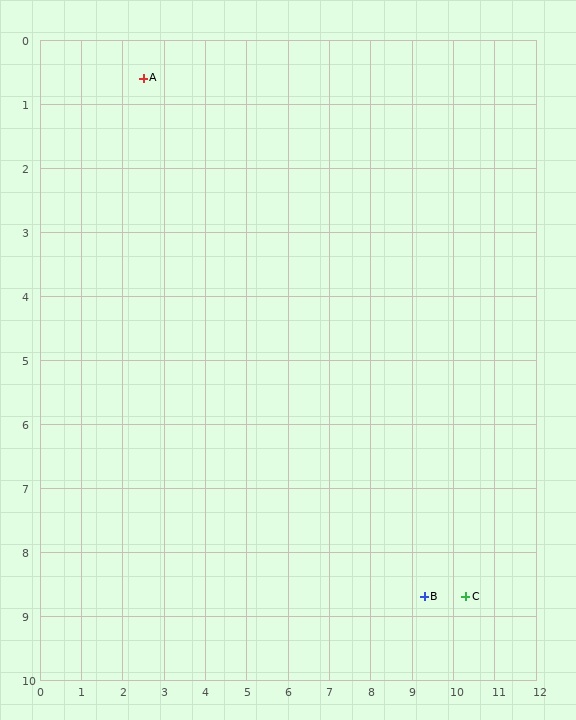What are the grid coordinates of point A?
Point A is at approximately (2.5, 0.6).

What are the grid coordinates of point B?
Point B is at approximately (9.3, 8.7).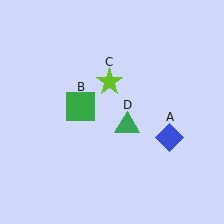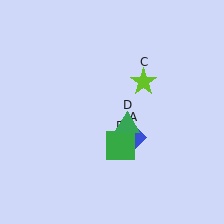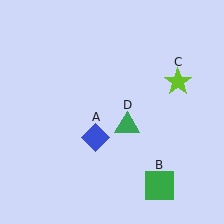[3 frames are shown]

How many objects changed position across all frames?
3 objects changed position: blue diamond (object A), green square (object B), lime star (object C).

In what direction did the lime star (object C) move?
The lime star (object C) moved right.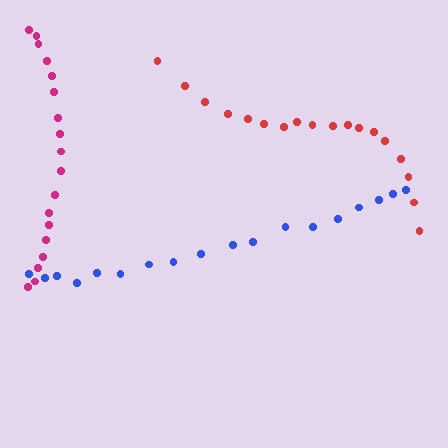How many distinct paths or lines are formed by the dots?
There are 3 distinct paths.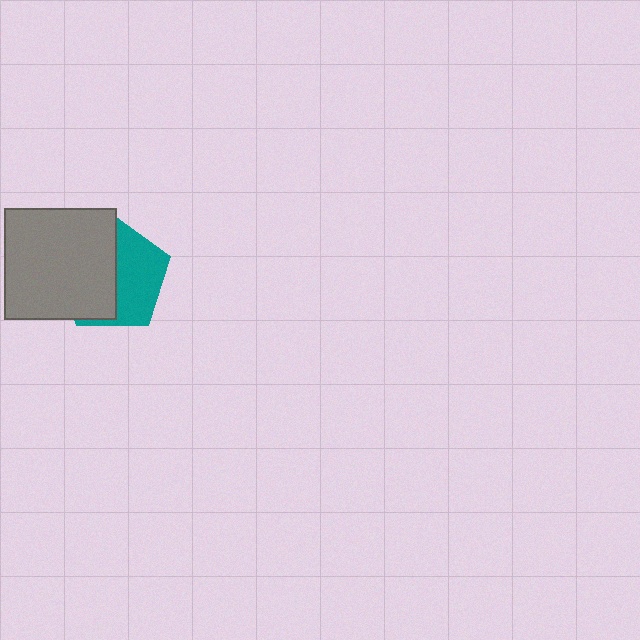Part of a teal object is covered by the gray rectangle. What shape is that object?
It is a pentagon.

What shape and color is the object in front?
The object in front is a gray rectangle.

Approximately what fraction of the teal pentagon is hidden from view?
Roughly 53% of the teal pentagon is hidden behind the gray rectangle.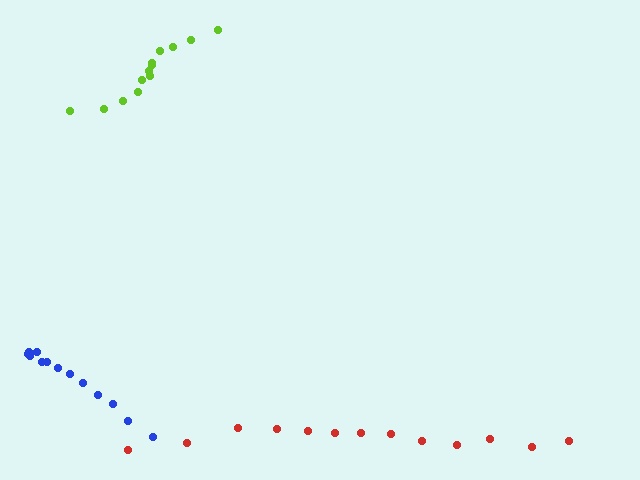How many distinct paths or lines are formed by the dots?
There are 3 distinct paths.